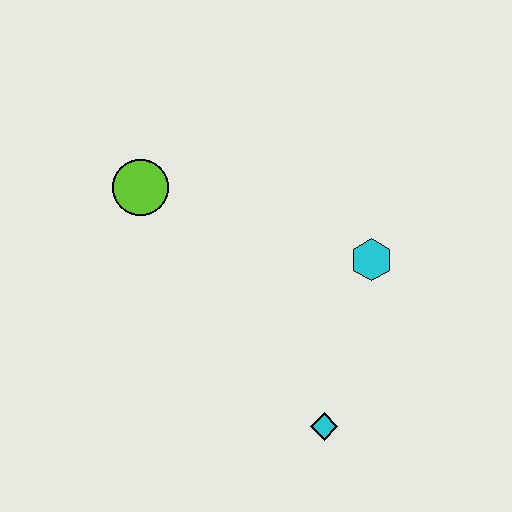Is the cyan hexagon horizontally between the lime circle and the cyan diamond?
No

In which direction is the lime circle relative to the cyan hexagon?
The lime circle is to the left of the cyan hexagon.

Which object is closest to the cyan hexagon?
The cyan diamond is closest to the cyan hexagon.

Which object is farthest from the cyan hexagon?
The lime circle is farthest from the cyan hexagon.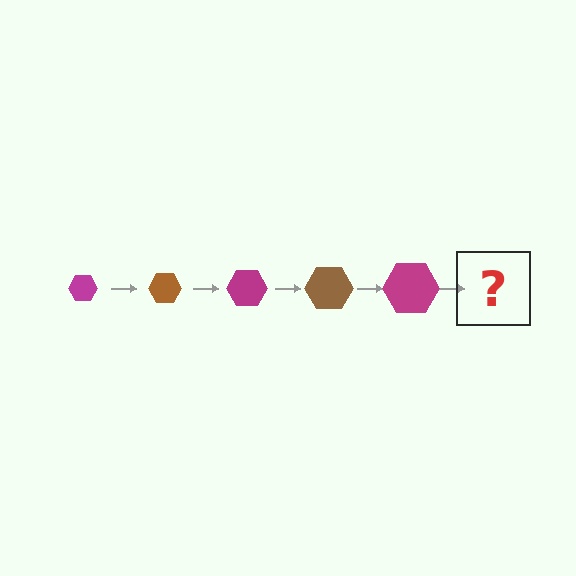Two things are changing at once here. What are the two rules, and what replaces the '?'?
The two rules are that the hexagon grows larger each step and the color cycles through magenta and brown. The '?' should be a brown hexagon, larger than the previous one.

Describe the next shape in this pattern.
It should be a brown hexagon, larger than the previous one.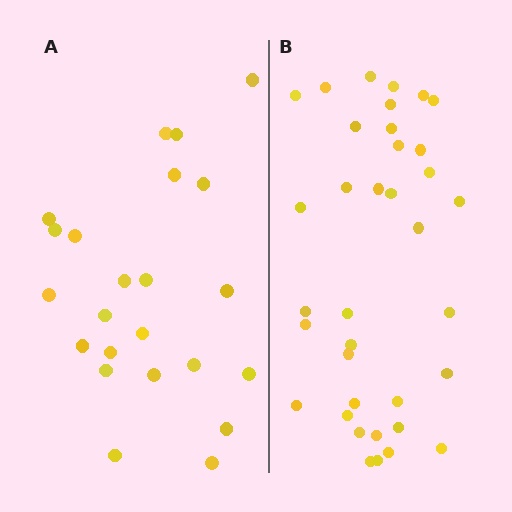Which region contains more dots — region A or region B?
Region B (the right region) has more dots.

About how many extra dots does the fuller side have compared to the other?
Region B has approximately 15 more dots than region A.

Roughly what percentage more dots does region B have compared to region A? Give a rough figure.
About 55% more.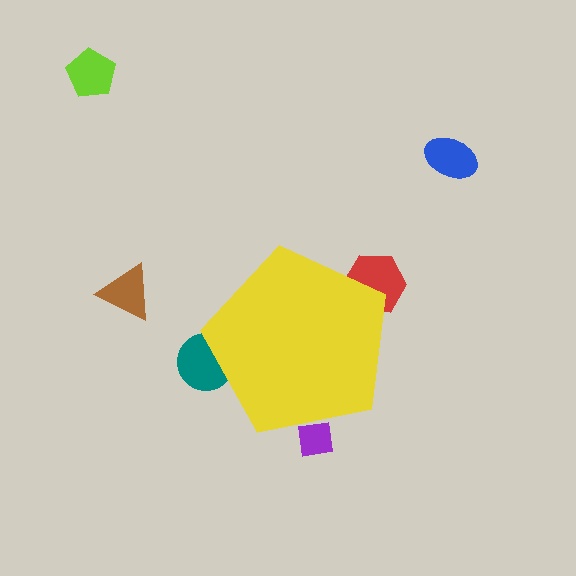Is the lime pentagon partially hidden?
No, the lime pentagon is fully visible.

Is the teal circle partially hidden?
Yes, the teal circle is partially hidden behind the yellow pentagon.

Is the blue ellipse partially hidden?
No, the blue ellipse is fully visible.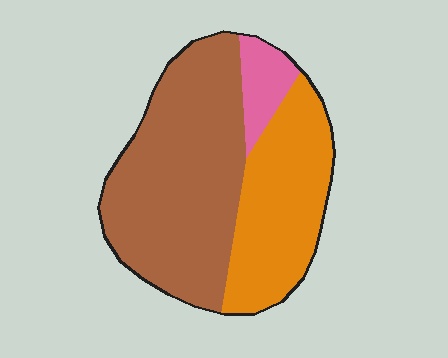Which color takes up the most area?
Brown, at roughly 55%.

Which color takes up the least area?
Pink, at roughly 10%.